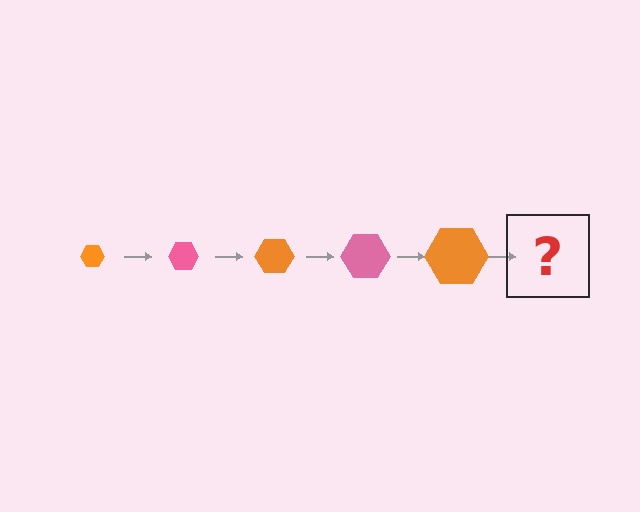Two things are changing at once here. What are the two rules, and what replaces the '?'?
The two rules are that the hexagon grows larger each step and the color cycles through orange and pink. The '?' should be a pink hexagon, larger than the previous one.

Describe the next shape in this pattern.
It should be a pink hexagon, larger than the previous one.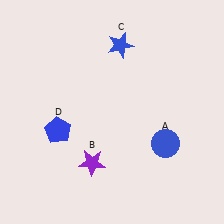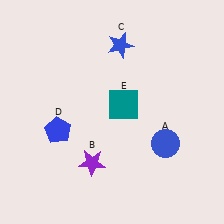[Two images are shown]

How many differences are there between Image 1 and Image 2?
There is 1 difference between the two images.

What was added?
A teal square (E) was added in Image 2.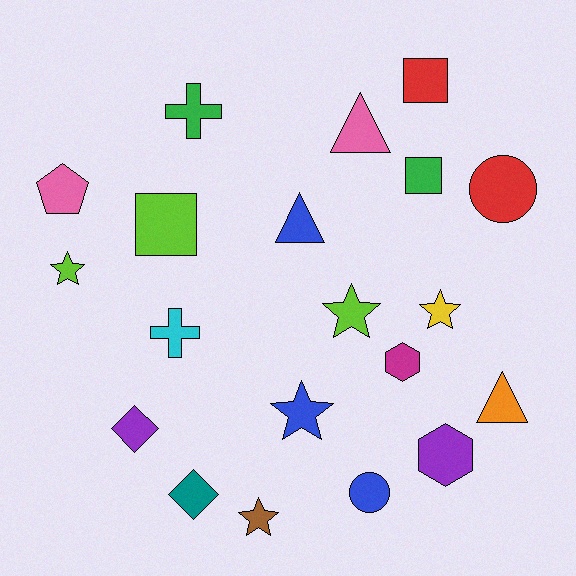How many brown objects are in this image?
There is 1 brown object.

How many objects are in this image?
There are 20 objects.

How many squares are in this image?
There are 3 squares.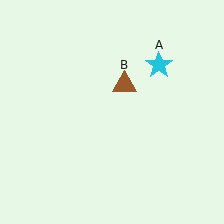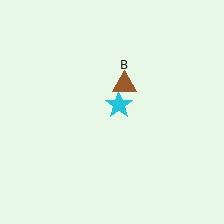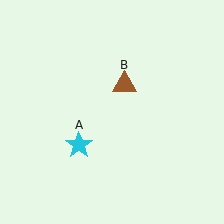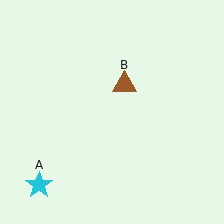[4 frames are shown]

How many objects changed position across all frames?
1 object changed position: cyan star (object A).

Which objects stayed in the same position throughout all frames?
Brown triangle (object B) remained stationary.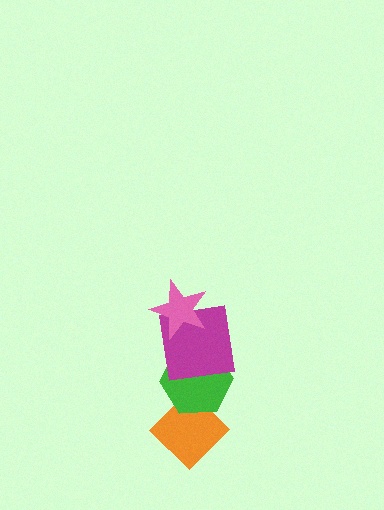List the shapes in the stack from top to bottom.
From top to bottom: the pink star, the magenta square, the green hexagon, the orange diamond.